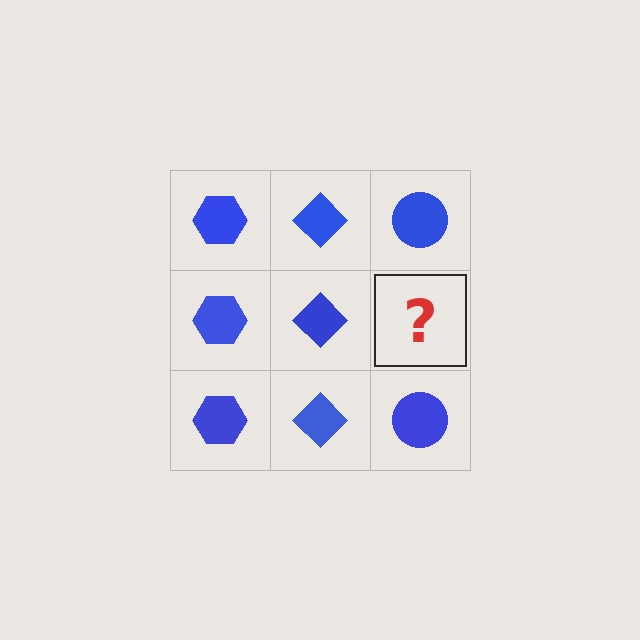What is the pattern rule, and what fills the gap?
The rule is that each column has a consistent shape. The gap should be filled with a blue circle.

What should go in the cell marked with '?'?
The missing cell should contain a blue circle.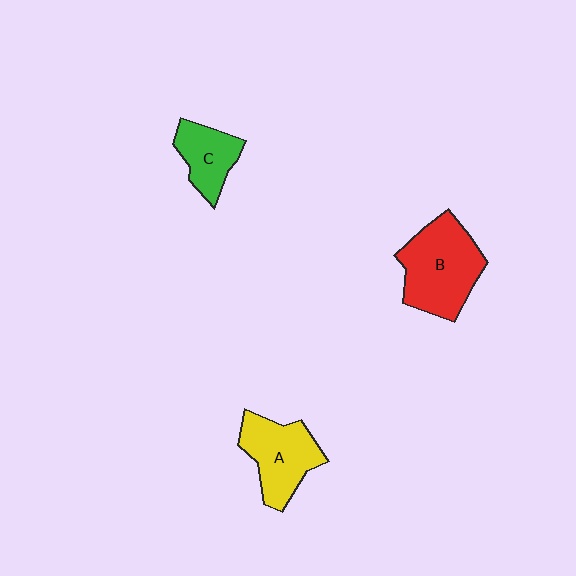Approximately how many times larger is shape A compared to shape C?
Approximately 1.4 times.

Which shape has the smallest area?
Shape C (green).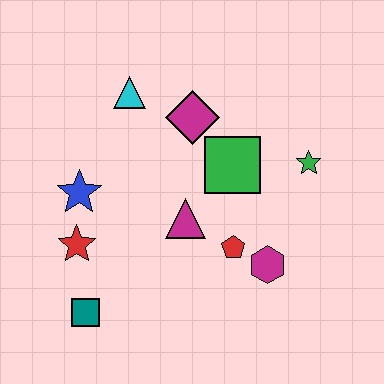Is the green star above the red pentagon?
Yes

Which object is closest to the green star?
The green square is closest to the green star.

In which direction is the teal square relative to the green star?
The teal square is to the left of the green star.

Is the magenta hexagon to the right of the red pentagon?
Yes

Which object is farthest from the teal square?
The green star is farthest from the teal square.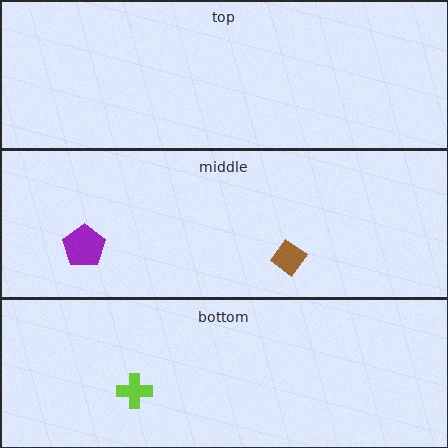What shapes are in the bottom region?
The lime cross.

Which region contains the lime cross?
The bottom region.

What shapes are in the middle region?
The purple pentagon, the brown diamond.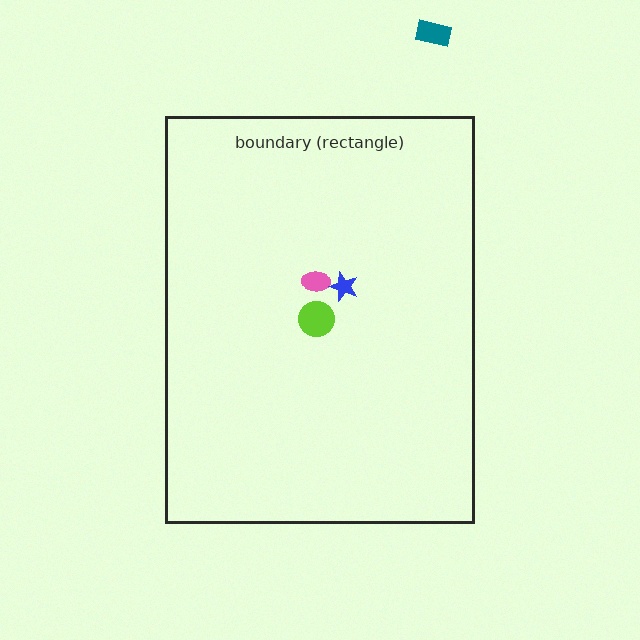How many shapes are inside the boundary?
3 inside, 1 outside.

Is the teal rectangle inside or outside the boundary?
Outside.